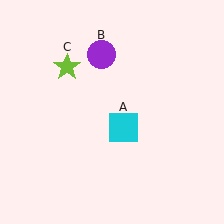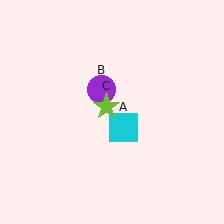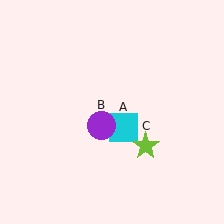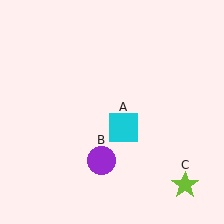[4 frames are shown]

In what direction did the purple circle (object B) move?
The purple circle (object B) moved down.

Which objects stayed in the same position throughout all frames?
Cyan square (object A) remained stationary.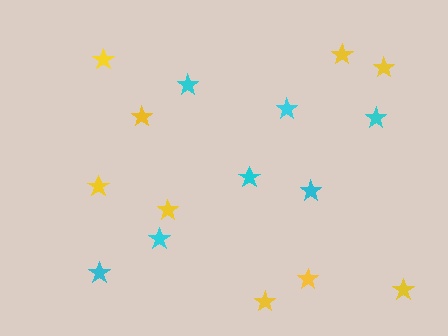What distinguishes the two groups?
There are 2 groups: one group of yellow stars (9) and one group of cyan stars (7).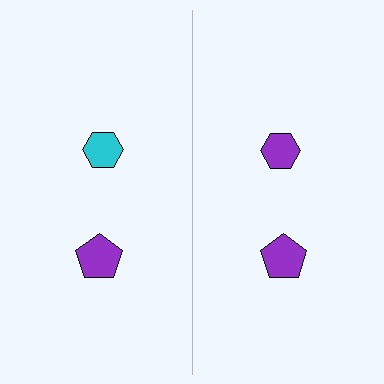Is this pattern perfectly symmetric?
No, the pattern is not perfectly symmetric. The purple hexagon on the right side breaks the symmetry — its mirror counterpart is cyan.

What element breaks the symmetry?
The purple hexagon on the right side breaks the symmetry — its mirror counterpart is cyan.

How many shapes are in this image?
There are 4 shapes in this image.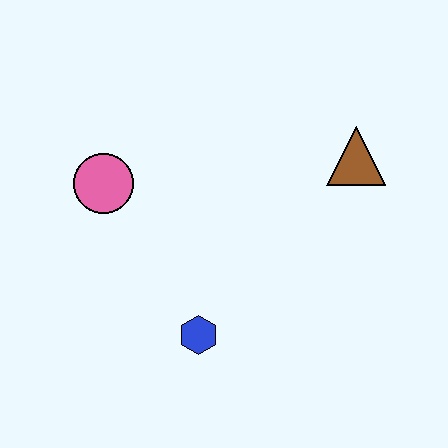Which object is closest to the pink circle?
The blue hexagon is closest to the pink circle.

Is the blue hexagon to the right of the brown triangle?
No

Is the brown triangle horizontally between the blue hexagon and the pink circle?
No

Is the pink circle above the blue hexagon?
Yes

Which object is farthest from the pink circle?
The brown triangle is farthest from the pink circle.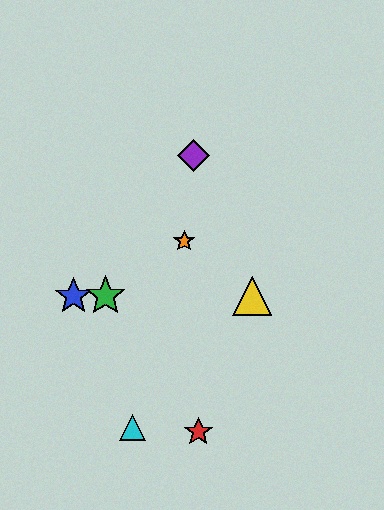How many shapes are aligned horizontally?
3 shapes (the blue star, the green star, the yellow triangle) are aligned horizontally.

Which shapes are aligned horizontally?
The blue star, the green star, the yellow triangle are aligned horizontally.